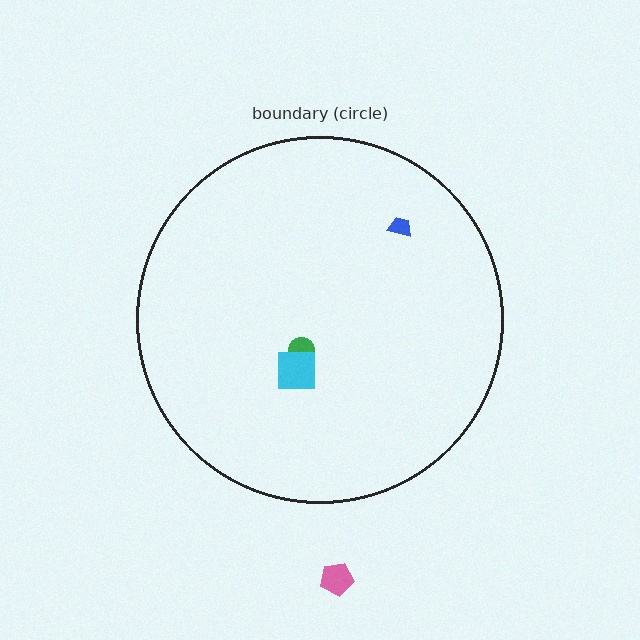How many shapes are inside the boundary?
3 inside, 1 outside.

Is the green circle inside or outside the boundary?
Inside.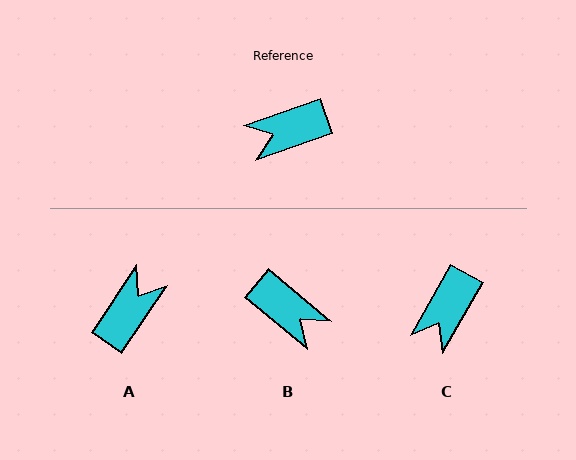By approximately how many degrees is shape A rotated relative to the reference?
Approximately 143 degrees clockwise.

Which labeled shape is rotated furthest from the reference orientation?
A, about 143 degrees away.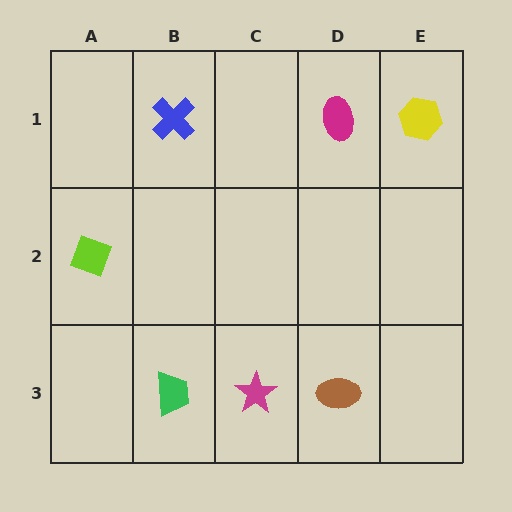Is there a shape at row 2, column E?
No, that cell is empty.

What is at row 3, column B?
A green trapezoid.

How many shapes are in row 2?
1 shape.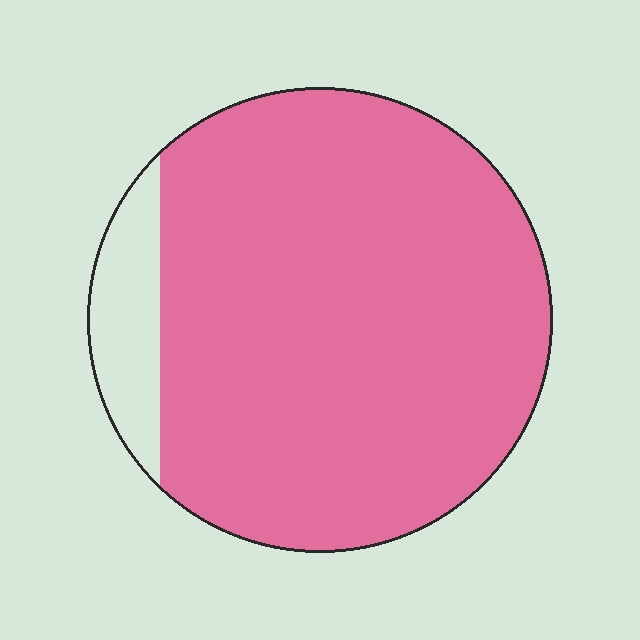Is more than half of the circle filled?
Yes.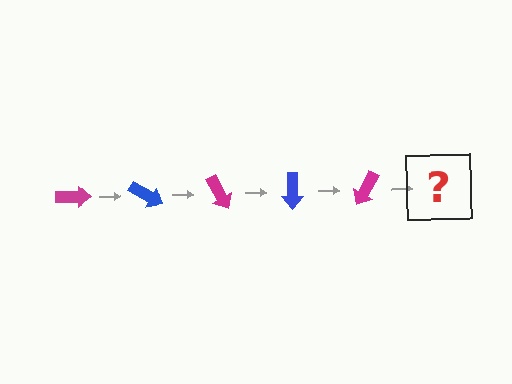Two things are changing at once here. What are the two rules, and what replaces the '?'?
The two rules are that it rotates 30 degrees each step and the color cycles through magenta and blue. The '?' should be a blue arrow, rotated 150 degrees from the start.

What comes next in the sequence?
The next element should be a blue arrow, rotated 150 degrees from the start.